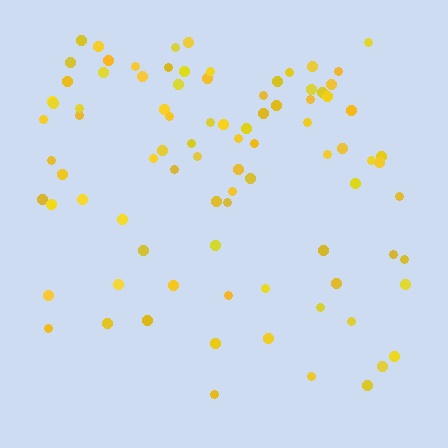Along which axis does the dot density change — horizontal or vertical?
Vertical.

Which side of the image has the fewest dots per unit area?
The bottom.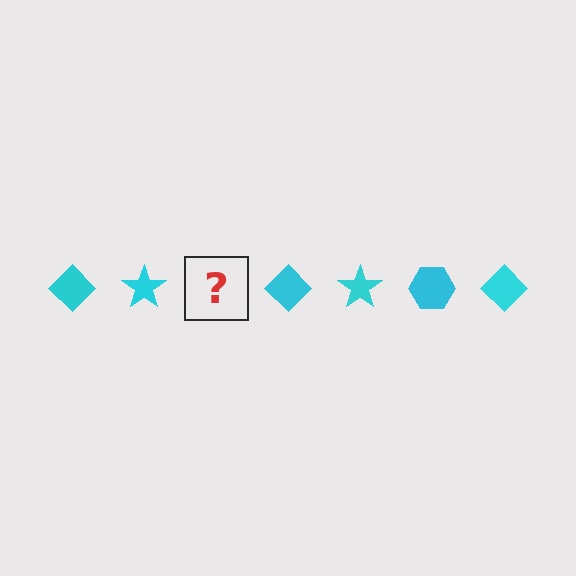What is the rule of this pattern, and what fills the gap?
The rule is that the pattern cycles through diamond, star, hexagon shapes in cyan. The gap should be filled with a cyan hexagon.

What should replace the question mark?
The question mark should be replaced with a cyan hexagon.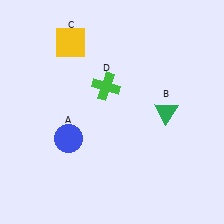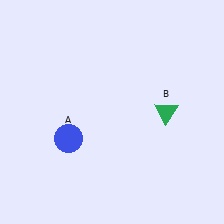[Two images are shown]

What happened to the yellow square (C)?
The yellow square (C) was removed in Image 2. It was in the top-left area of Image 1.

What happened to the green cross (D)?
The green cross (D) was removed in Image 2. It was in the top-left area of Image 1.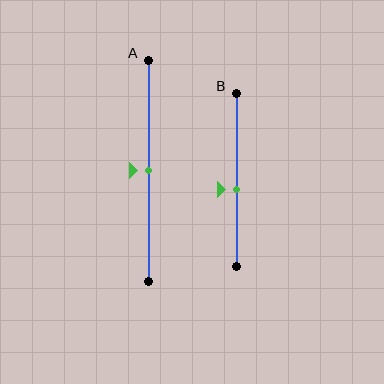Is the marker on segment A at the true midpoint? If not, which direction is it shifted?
Yes, the marker on segment A is at the true midpoint.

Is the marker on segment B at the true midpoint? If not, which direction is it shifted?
No, the marker on segment B is shifted downward by about 6% of the segment length.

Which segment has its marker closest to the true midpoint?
Segment A has its marker closest to the true midpoint.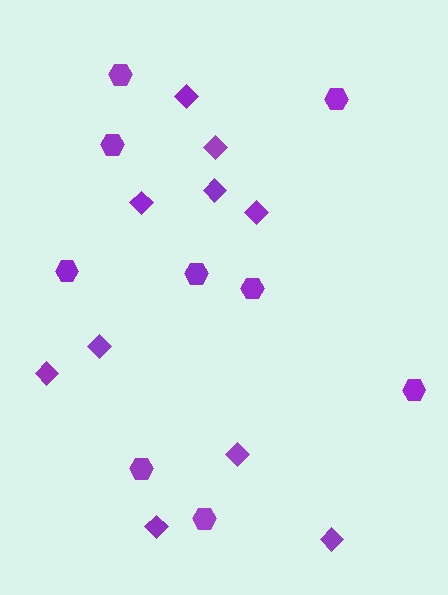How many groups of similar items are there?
There are 2 groups: one group of diamonds (10) and one group of hexagons (9).